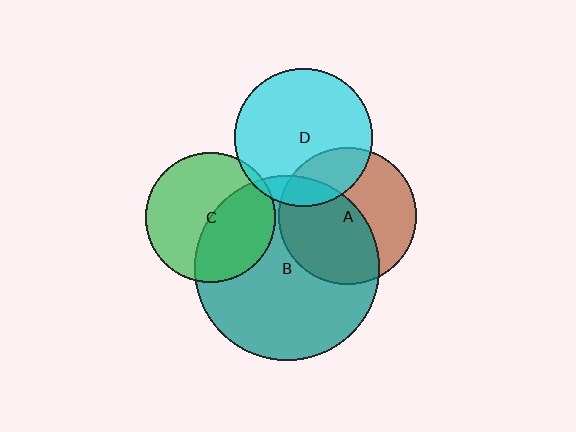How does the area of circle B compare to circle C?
Approximately 2.0 times.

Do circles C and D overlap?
Yes.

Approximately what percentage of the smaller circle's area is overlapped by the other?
Approximately 5%.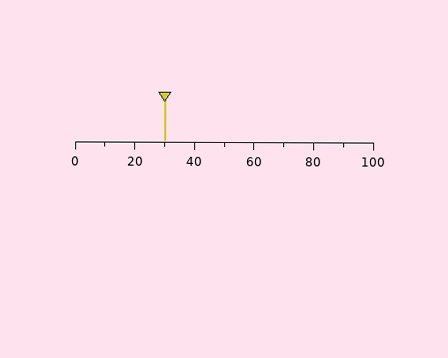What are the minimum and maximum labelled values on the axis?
The axis runs from 0 to 100.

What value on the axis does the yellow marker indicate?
The marker indicates approximately 30.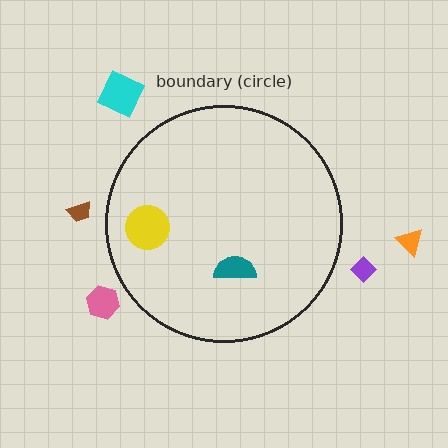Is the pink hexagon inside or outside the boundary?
Outside.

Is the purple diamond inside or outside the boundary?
Outside.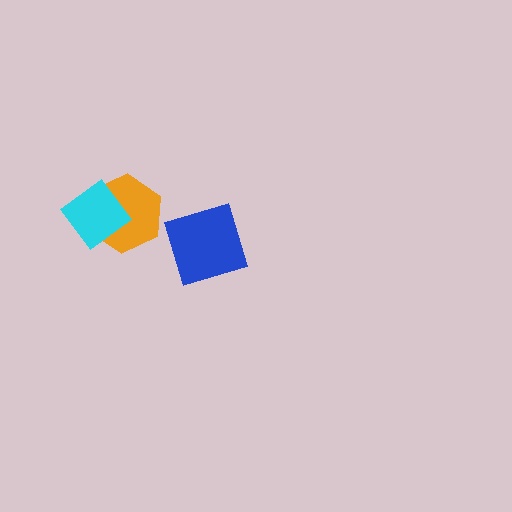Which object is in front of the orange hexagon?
The cyan diamond is in front of the orange hexagon.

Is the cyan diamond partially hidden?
No, no other shape covers it.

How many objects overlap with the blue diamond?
0 objects overlap with the blue diamond.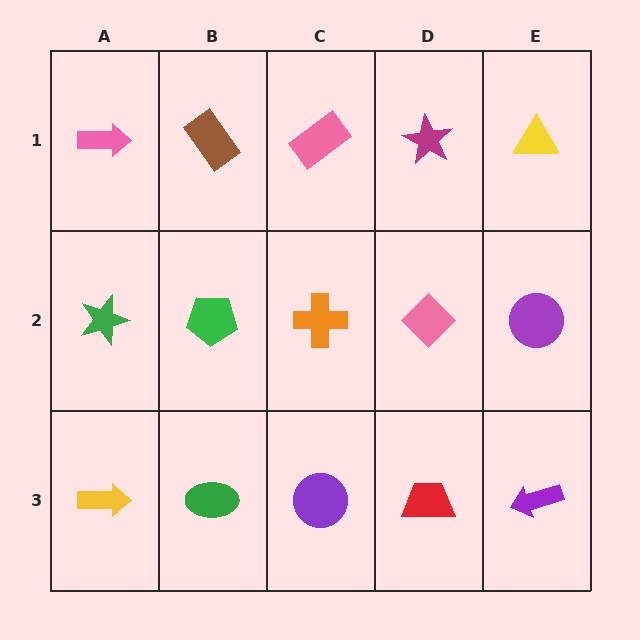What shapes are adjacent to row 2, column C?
A pink rectangle (row 1, column C), a purple circle (row 3, column C), a green pentagon (row 2, column B), a pink diamond (row 2, column D).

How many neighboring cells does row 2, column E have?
3.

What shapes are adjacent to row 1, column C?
An orange cross (row 2, column C), a brown rectangle (row 1, column B), a magenta star (row 1, column D).